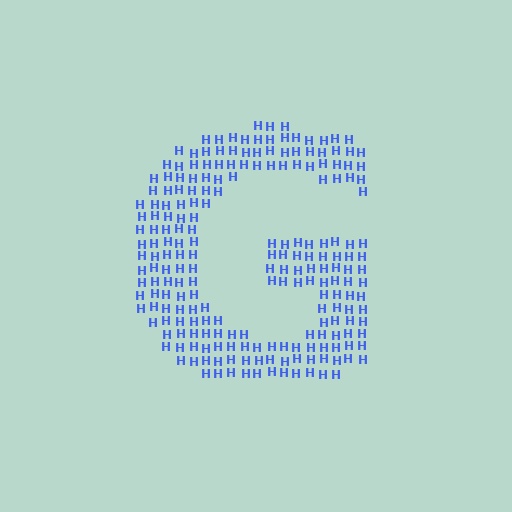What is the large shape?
The large shape is the letter G.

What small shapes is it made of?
It is made of small letter H's.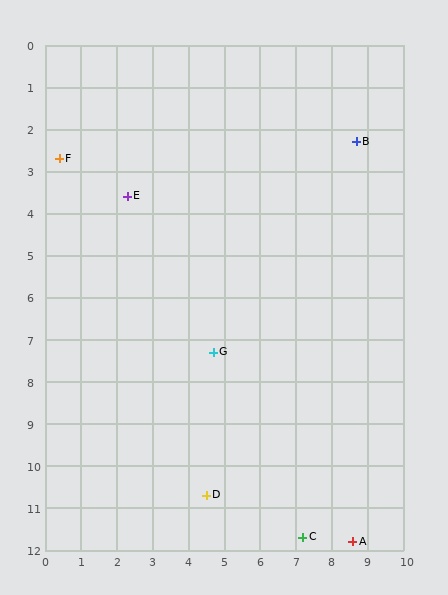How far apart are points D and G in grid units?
Points D and G are about 3.4 grid units apart.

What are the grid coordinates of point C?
Point C is at approximately (7.2, 11.7).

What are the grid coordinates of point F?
Point F is at approximately (0.4, 2.7).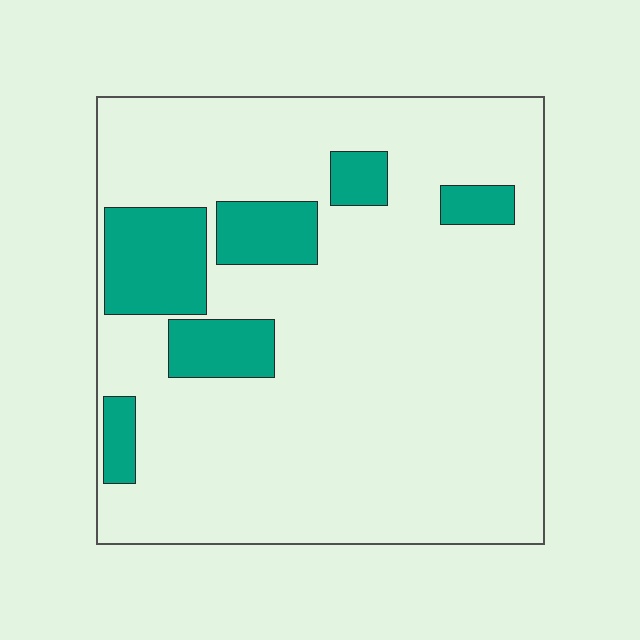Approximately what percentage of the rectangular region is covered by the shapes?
Approximately 15%.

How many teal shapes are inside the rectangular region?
6.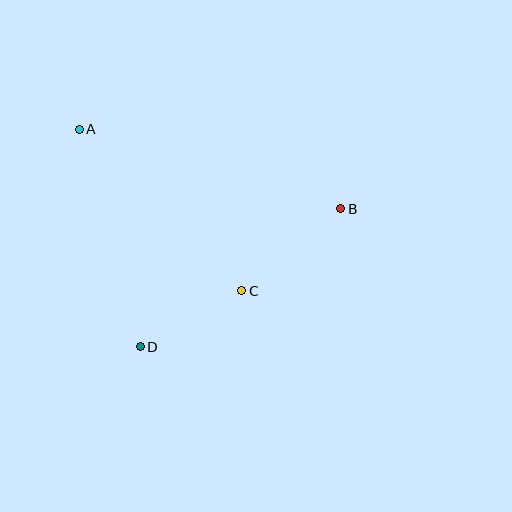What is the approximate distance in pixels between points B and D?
The distance between B and D is approximately 243 pixels.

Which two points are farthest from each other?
Points A and B are farthest from each other.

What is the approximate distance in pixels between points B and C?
The distance between B and C is approximately 128 pixels.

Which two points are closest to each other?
Points C and D are closest to each other.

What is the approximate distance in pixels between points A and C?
The distance between A and C is approximately 229 pixels.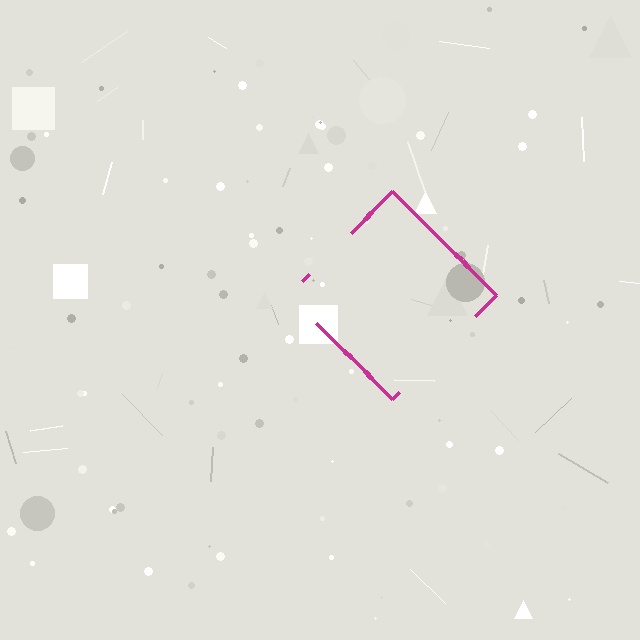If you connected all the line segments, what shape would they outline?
They would outline a diamond.